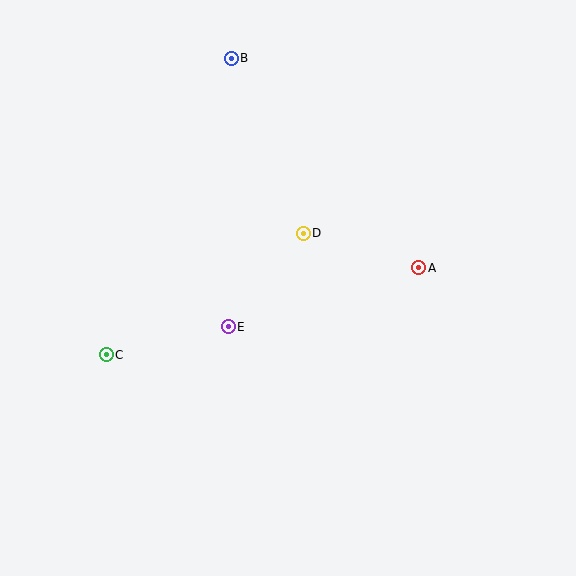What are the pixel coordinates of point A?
Point A is at (419, 268).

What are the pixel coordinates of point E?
Point E is at (228, 327).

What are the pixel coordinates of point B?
Point B is at (231, 58).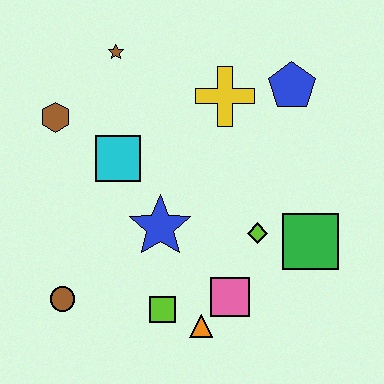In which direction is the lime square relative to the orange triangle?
The lime square is to the left of the orange triangle.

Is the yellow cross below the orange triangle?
No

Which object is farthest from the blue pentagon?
The brown circle is farthest from the blue pentagon.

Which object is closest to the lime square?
The orange triangle is closest to the lime square.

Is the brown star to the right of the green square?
No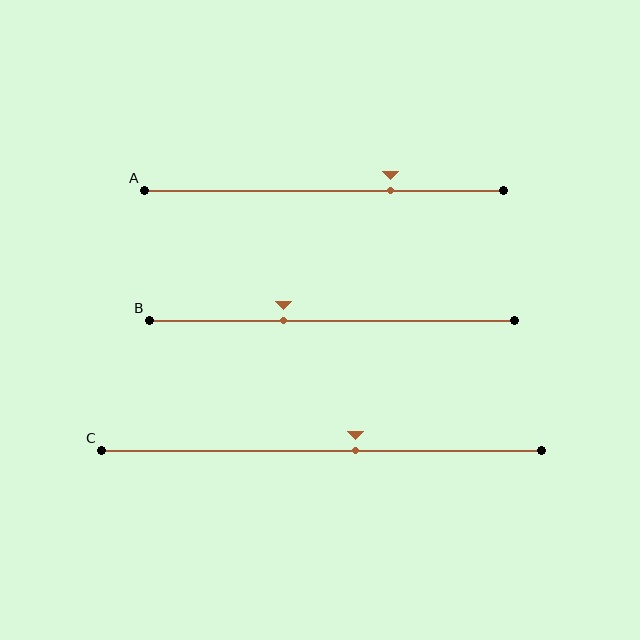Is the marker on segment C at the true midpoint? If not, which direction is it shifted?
No, the marker on segment C is shifted to the right by about 8% of the segment length.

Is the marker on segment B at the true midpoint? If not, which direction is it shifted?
No, the marker on segment B is shifted to the left by about 13% of the segment length.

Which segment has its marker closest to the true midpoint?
Segment C has its marker closest to the true midpoint.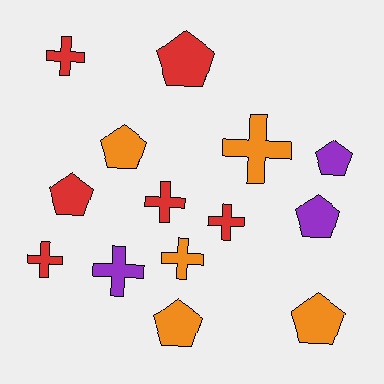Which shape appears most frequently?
Cross, with 7 objects.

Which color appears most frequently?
Red, with 6 objects.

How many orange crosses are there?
There are 2 orange crosses.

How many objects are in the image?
There are 14 objects.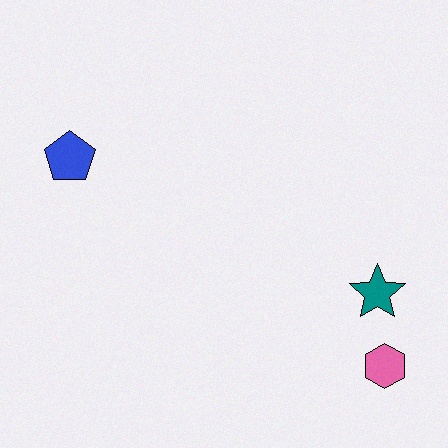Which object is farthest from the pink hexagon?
The blue pentagon is farthest from the pink hexagon.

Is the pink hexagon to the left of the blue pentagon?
No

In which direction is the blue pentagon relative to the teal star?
The blue pentagon is to the left of the teal star.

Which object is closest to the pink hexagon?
The teal star is closest to the pink hexagon.